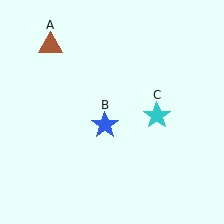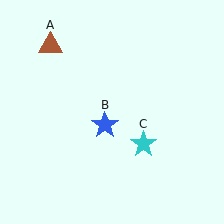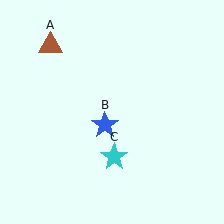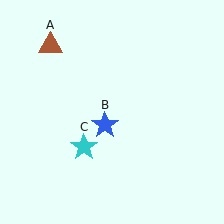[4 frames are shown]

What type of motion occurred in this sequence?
The cyan star (object C) rotated clockwise around the center of the scene.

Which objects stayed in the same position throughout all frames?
Brown triangle (object A) and blue star (object B) remained stationary.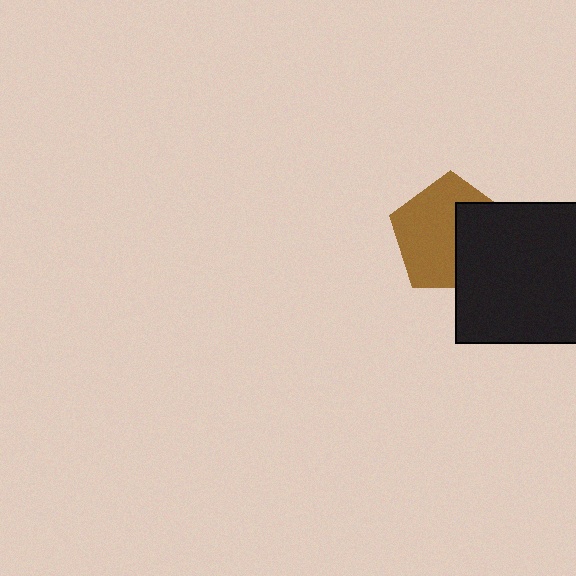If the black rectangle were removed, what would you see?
You would see the complete brown pentagon.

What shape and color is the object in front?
The object in front is a black rectangle.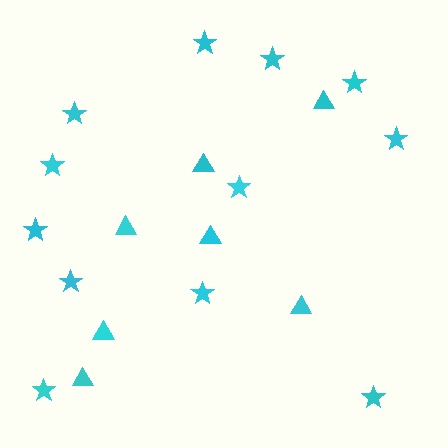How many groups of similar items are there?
There are 2 groups: one group of triangles (7) and one group of stars (12).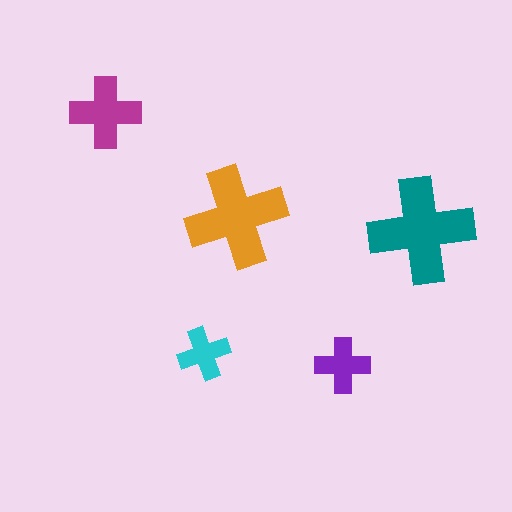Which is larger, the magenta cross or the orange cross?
The orange one.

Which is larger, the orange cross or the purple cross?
The orange one.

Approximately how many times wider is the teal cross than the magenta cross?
About 1.5 times wider.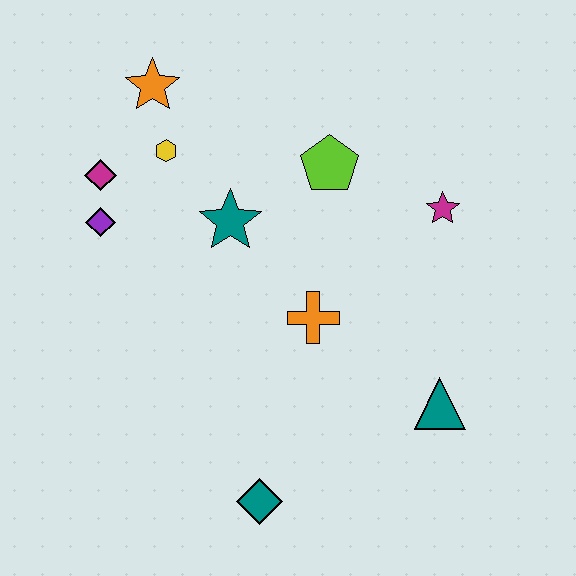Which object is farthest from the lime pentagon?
The teal diamond is farthest from the lime pentagon.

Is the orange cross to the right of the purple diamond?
Yes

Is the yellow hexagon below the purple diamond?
No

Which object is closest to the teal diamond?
The orange cross is closest to the teal diamond.